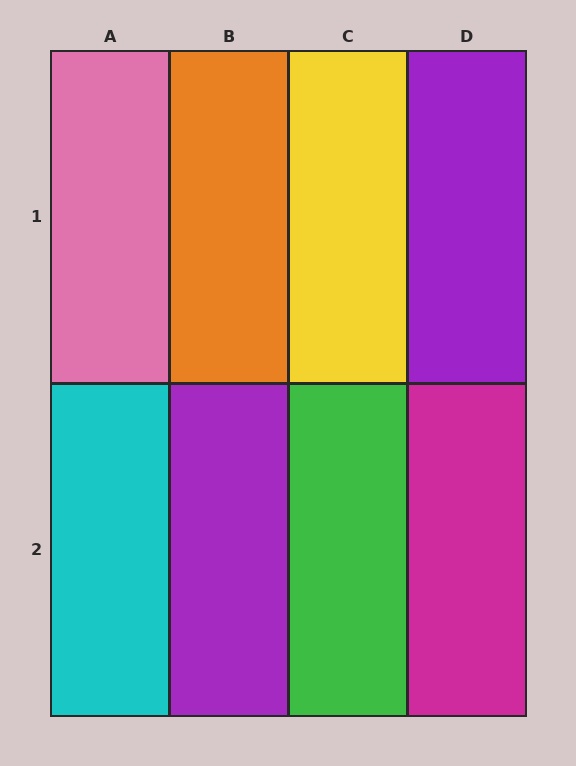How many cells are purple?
2 cells are purple.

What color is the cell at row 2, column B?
Purple.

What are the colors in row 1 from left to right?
Pink, orange, yellow, purple.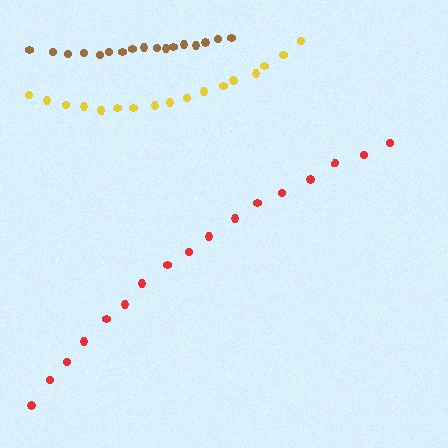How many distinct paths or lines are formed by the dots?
There are 3 distinct paths.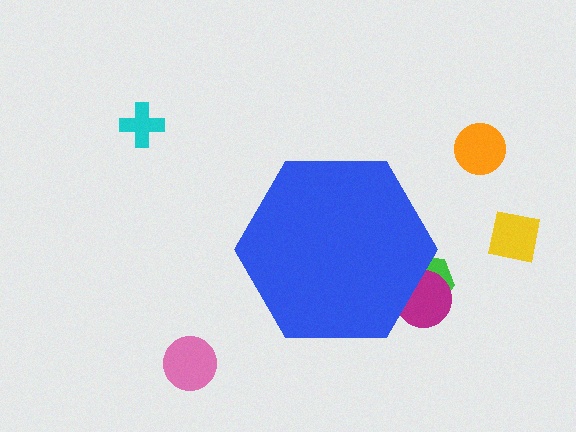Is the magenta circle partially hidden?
Yes, the magenta circle is partially hidden behind the blue hexagon.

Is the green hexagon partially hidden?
Yes, the green hexagon is partially hidden behind the blue hexagon.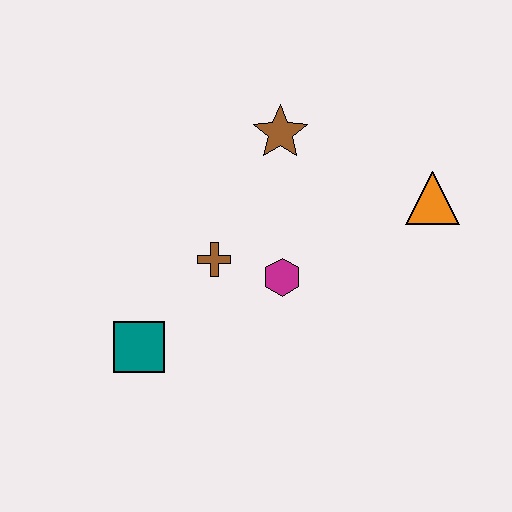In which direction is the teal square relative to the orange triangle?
The teal square is to the left of the orange triangle.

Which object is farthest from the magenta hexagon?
The orange triangle is farthest from the magenta hexagon.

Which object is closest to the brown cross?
The magenta hexagon is closest to the brown cross.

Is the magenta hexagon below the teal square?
No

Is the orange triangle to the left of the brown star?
No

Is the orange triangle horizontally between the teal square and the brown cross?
No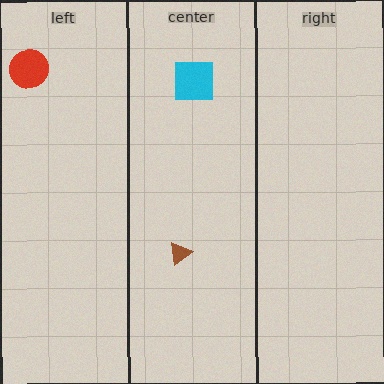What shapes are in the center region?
The cyan square, the brown triangle.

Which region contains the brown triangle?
The center region.